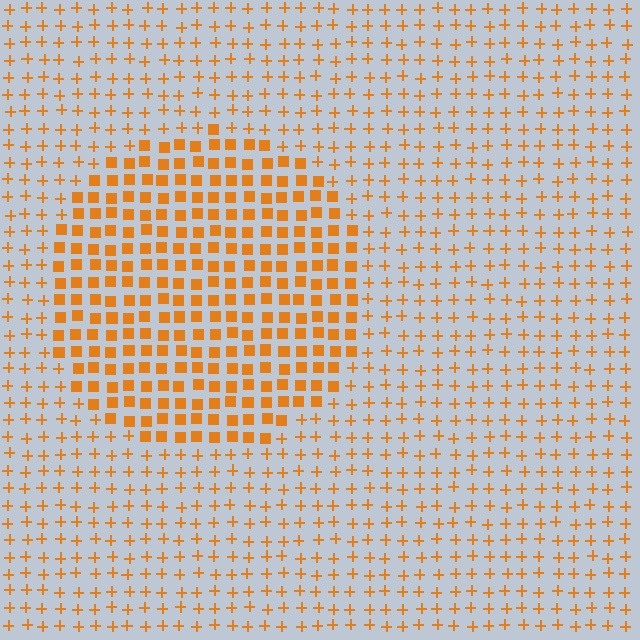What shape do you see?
I see a circle.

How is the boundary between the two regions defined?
The boundary is defined by a change in element shape: squares inside vs. plus signs outside. All elements share the same color and spacing.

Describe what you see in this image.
The image is filled with small orange elements arranged in a uniform grid. A circle-shaped region contains squares, while the surrounding area contains plus signs. The boundary is defined purely by the change in element shape.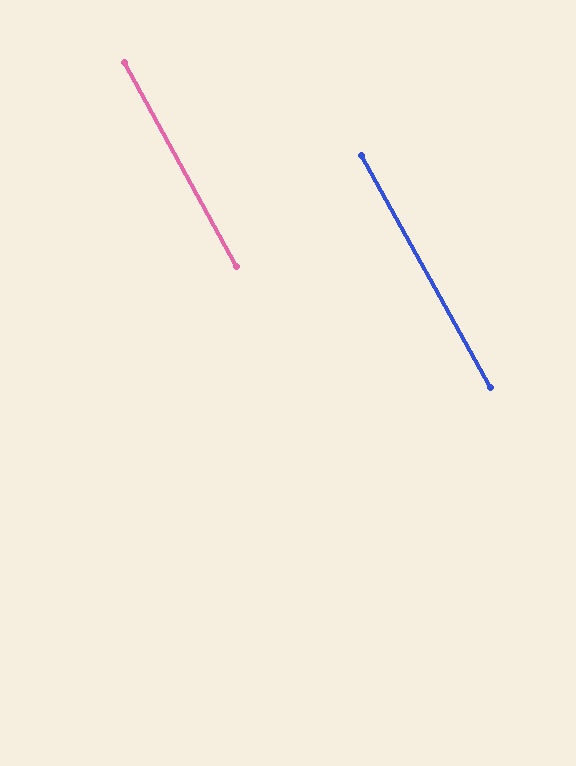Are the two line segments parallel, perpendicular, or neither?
Parallel — their directions differ by only 0.5°.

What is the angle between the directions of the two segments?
Approximately 0 degrees.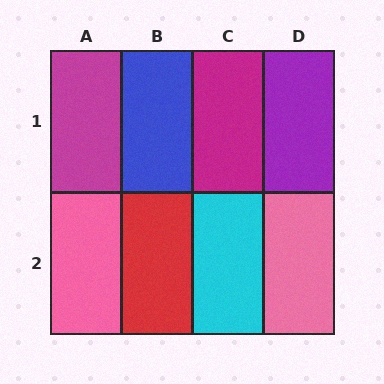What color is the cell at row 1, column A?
Magenta.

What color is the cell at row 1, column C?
Magenta.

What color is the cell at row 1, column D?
Purple.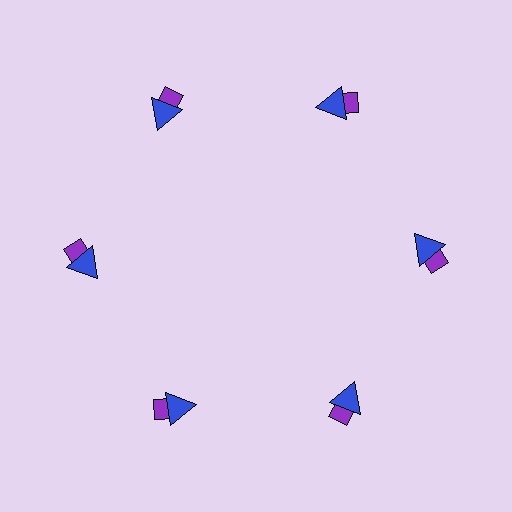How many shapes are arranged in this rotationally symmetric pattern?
There are 12 shapes, arranged in 6 groups of 2.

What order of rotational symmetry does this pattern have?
This pattern has 6-fold rotational symmetry.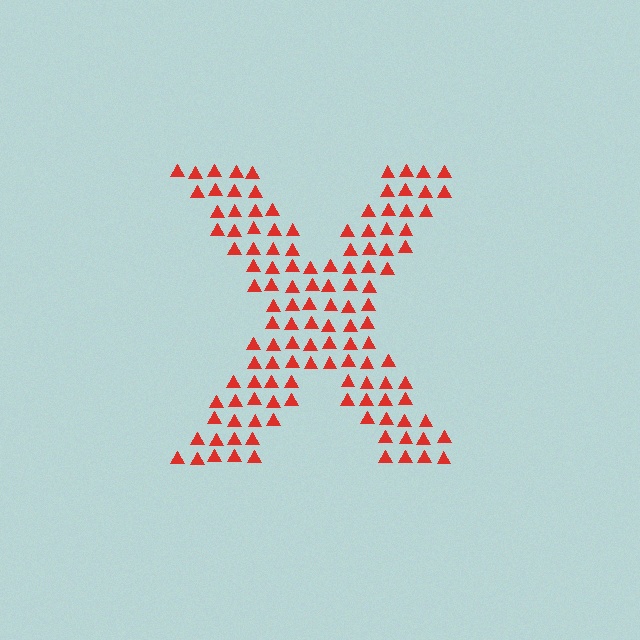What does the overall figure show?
The overall figure shows the letter X.